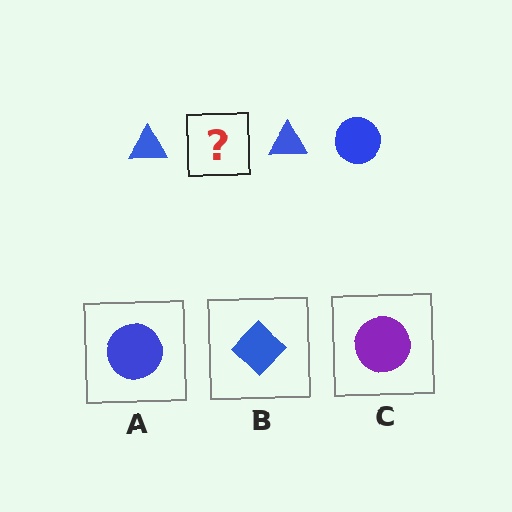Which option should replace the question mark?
Option A.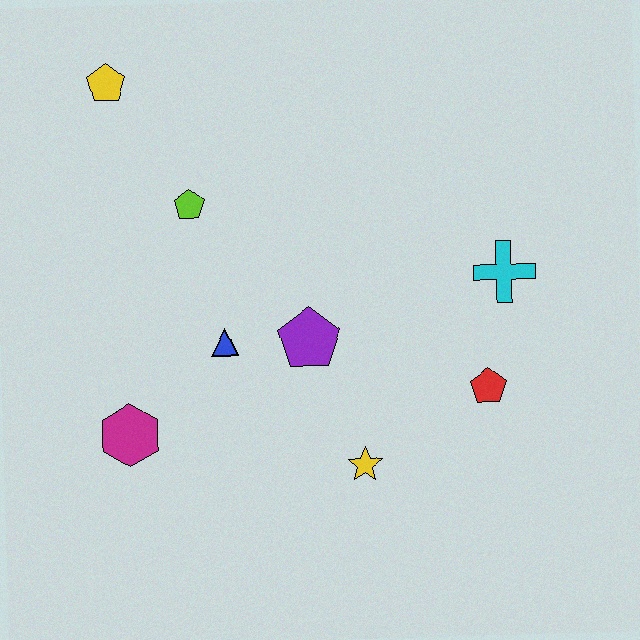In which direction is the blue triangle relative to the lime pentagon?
The blue triangle is below the lime pentagon.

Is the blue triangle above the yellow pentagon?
No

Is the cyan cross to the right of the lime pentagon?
Yes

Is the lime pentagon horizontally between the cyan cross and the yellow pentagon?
Yes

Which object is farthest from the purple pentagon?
The yellow pentagon is farthest from the purple pentagon.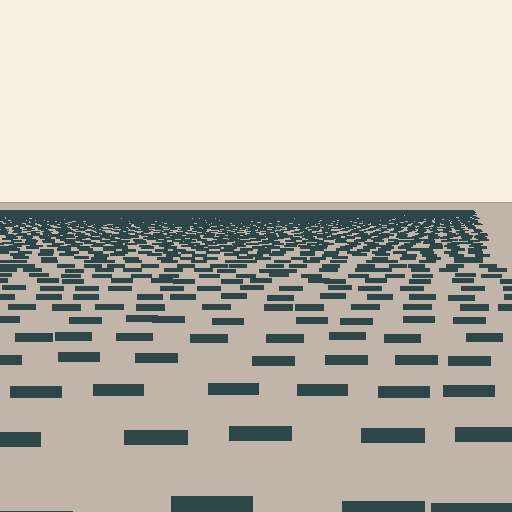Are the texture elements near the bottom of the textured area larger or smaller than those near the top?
Larger. Near the bottom, elements are closer to the viewer and appear at a bigger on-screen size.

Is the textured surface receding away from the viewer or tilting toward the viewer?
The surface is receding away from the viewer. Texture elements get smaller and denser toward the top.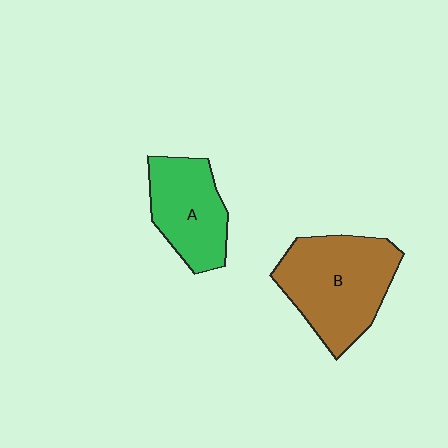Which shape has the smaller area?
Shape A (green).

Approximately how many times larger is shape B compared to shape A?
Approximately 1.4 times.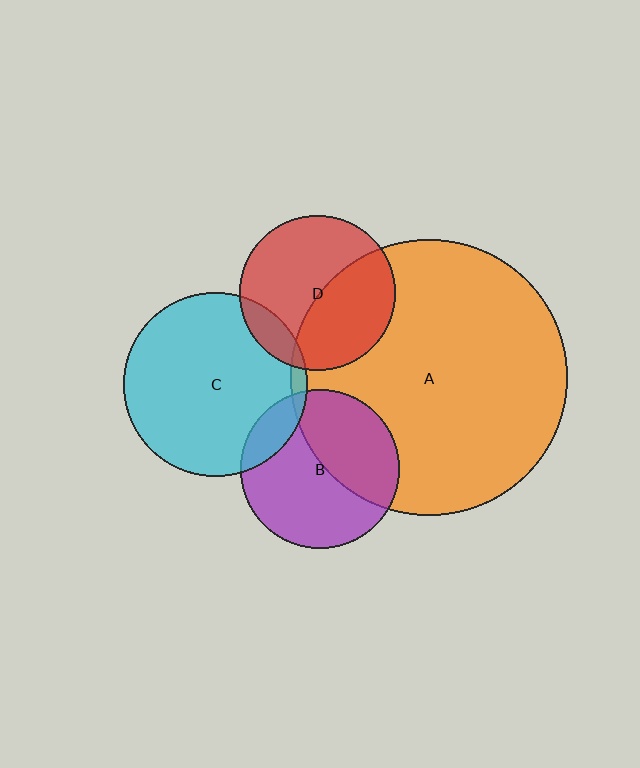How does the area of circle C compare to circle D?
Approximately 1.4 times.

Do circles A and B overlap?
Yes.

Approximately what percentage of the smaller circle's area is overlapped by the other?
Approximately 40%.